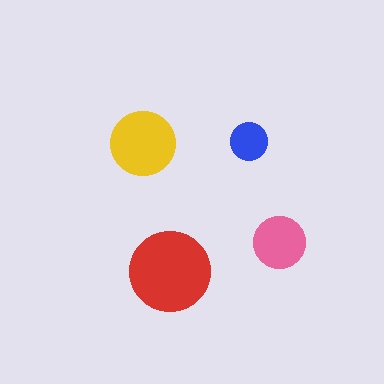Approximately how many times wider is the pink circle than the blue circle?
About 1.5 times wider.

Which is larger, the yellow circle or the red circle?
The red one.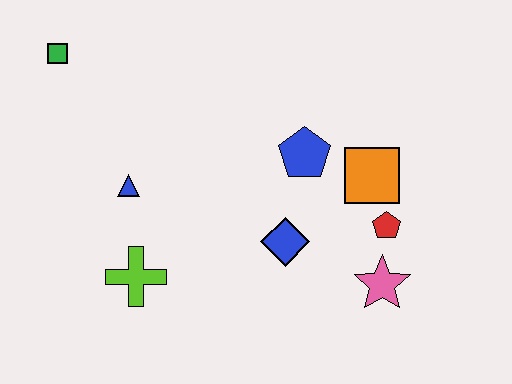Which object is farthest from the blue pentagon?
The green square is farthest from the blue pentagon.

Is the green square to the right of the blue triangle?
No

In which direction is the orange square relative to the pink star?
The orange square is above the pink star.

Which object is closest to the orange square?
The red pentagon is closest to the orange square.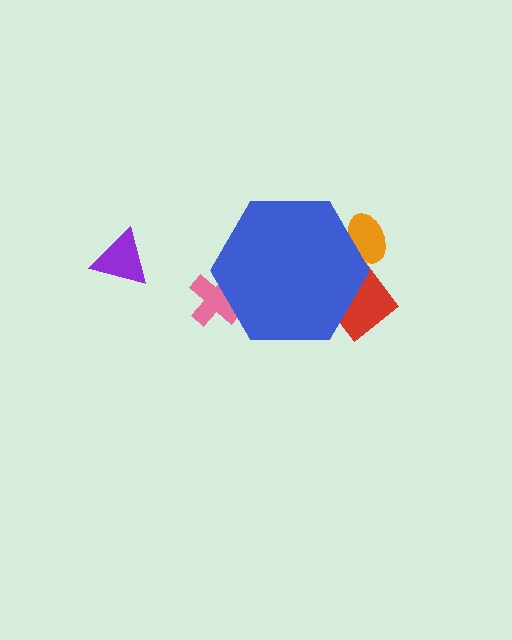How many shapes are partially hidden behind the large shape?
3 shapes are partially hidden.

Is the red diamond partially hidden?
Yes, the red diamond is partially hidden behind the blue hexagon.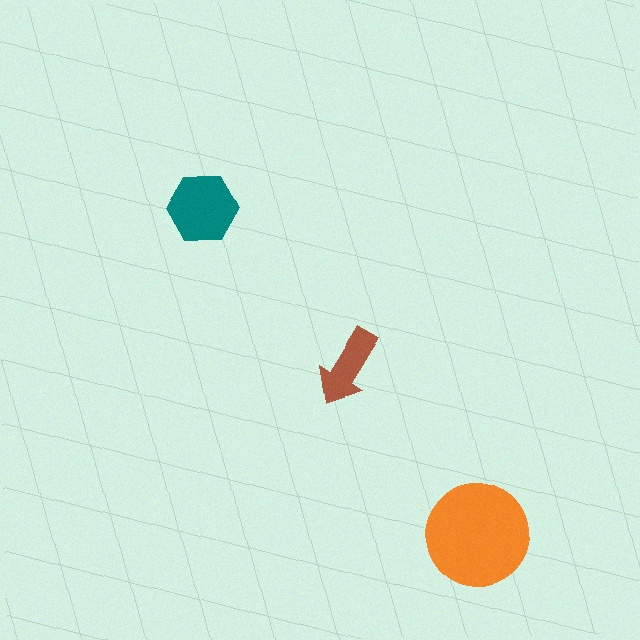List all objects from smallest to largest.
The brown arrow, the teal hexagon, the orange circle.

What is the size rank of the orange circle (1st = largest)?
1st.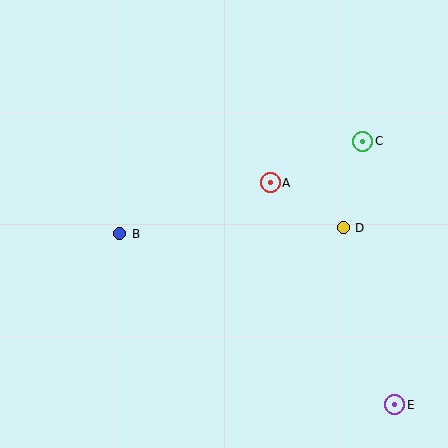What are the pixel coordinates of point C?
Point C is at (363, 141).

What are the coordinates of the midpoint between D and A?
The midpoint between D and A is at (307, 205).